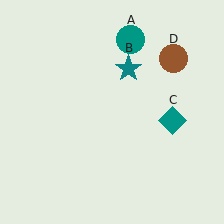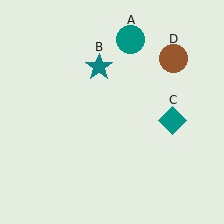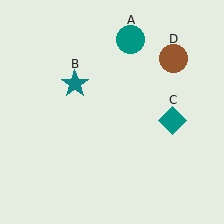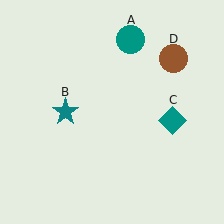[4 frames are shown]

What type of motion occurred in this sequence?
The teal star (object B) rotated counterclockwise around the center of the scene.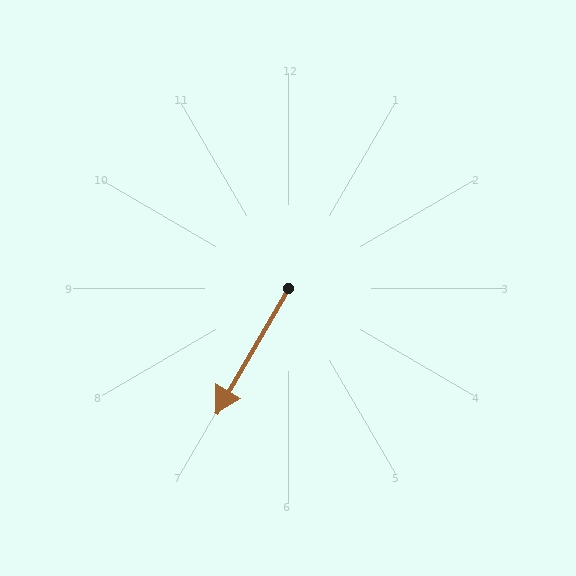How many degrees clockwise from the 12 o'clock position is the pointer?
Approximately 210 degrees.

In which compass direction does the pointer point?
Southwest.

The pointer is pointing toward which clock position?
Roughly 7 o'clock.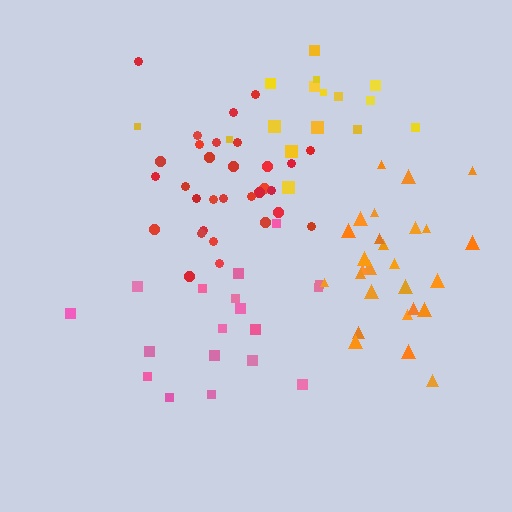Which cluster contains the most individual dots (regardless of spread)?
Red (31).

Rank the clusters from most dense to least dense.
red, orange, pink, yellow.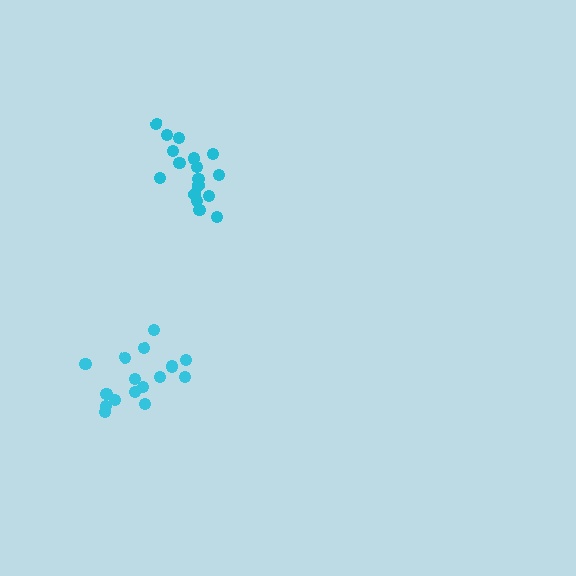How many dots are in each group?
Group 1: 16 dots, Group 2: 17 dots (33 total).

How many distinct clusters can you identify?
There are 2 distinct clusters.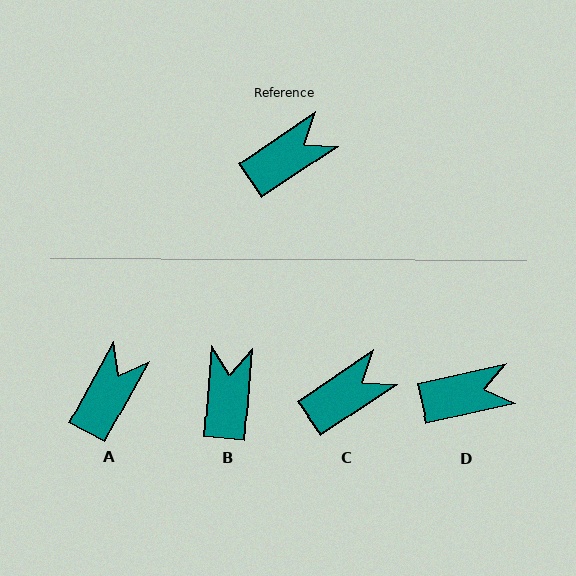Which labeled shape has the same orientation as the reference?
C.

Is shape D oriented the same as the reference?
No, it is off by about 21 degrees.